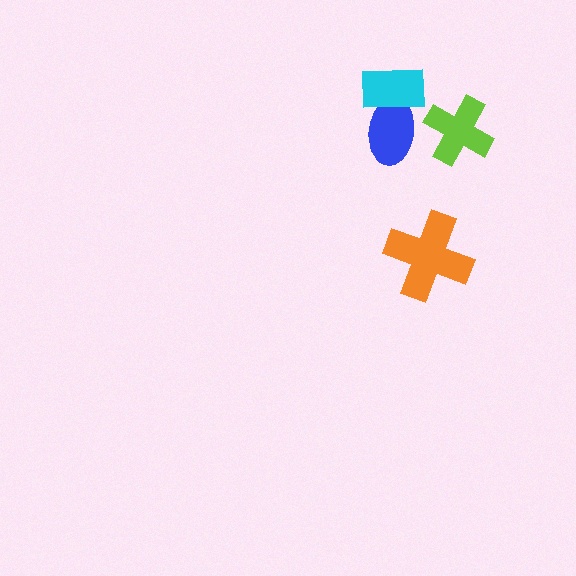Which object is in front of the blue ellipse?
The cyan rectangle is in front of the blue ellipse.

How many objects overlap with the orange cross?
0 objects overlap with the orange cross.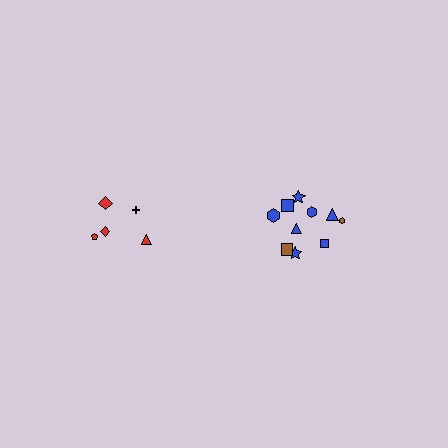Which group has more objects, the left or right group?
The right group.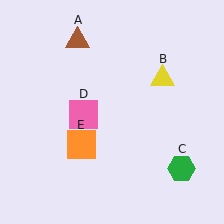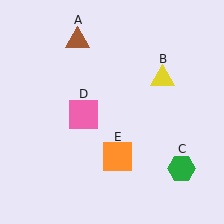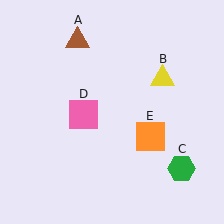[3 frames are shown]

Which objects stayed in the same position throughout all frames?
Brown triangle (object A) and yellow triangle (object B) and green hexagon (object C) and pink square (object D) remained stationary.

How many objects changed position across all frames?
1 object changed position: orange square (object E).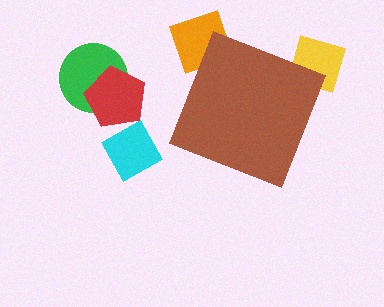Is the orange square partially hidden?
Yes, the orange square is partially hidden behind the brown diamond.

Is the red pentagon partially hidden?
No, the red pentagon is fully visible.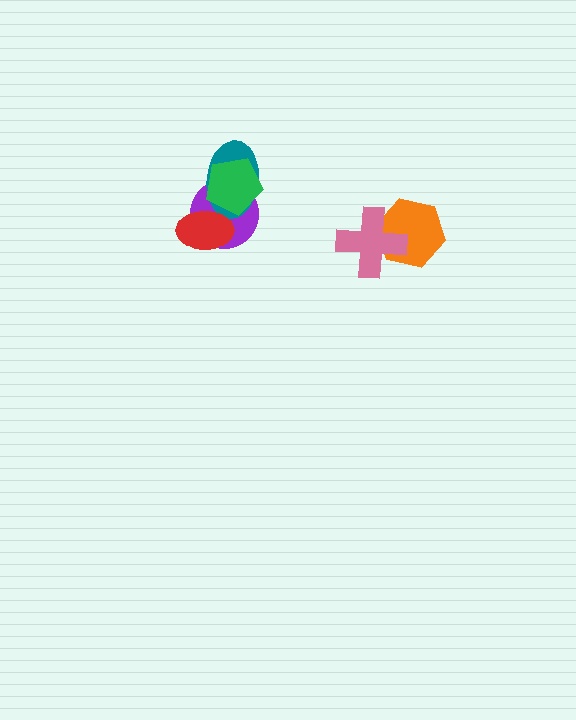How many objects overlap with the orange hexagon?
1 object overlaps with the orange hexagon.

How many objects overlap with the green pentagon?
3 objects overlap with the green pentagon.